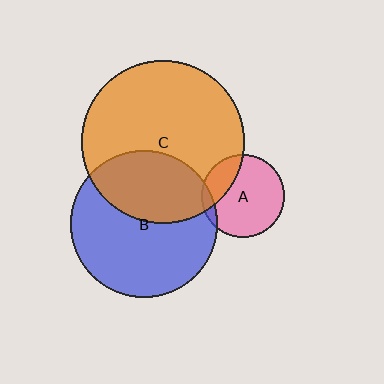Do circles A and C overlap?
Yes.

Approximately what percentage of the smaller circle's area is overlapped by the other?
Approximately 25%.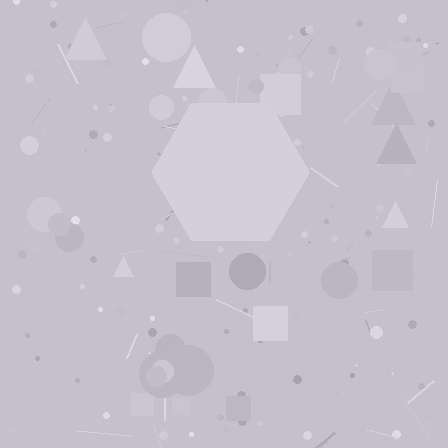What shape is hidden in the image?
A hexagon is hidden in the image.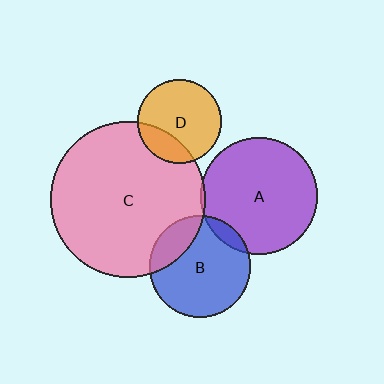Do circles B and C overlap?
Yes.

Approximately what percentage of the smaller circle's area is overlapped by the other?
Approximately 20%.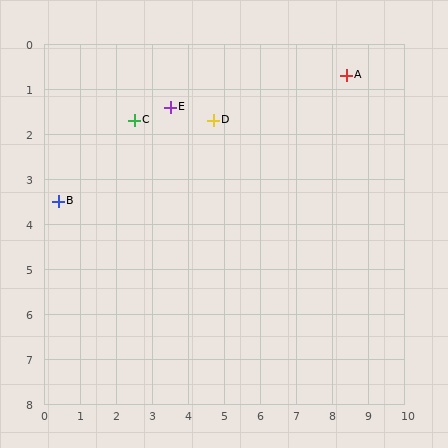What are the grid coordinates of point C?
Point C is at approximately (2.5, 1.7).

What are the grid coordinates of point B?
Point B is at approximately (0.4, 3.5).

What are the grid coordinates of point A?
Point A is at approximately (8.4, 0.7).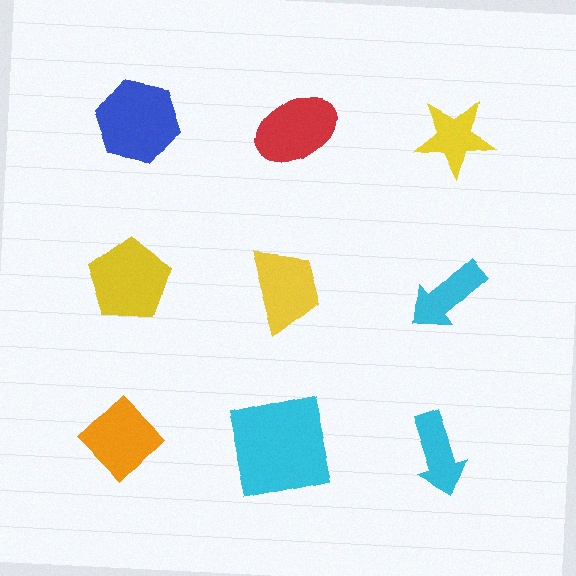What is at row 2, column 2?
A yellow trapezoid.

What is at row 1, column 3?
A yellow star.